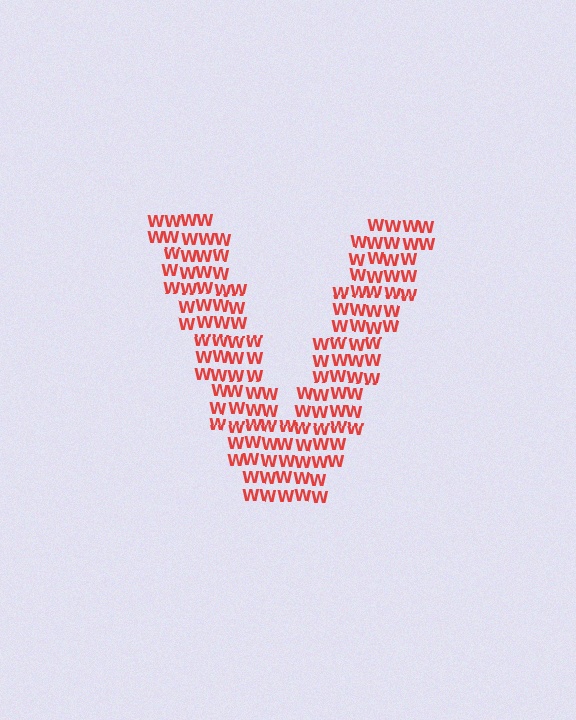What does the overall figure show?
The overall figure shows the letter V.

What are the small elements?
The small elements are letter W's.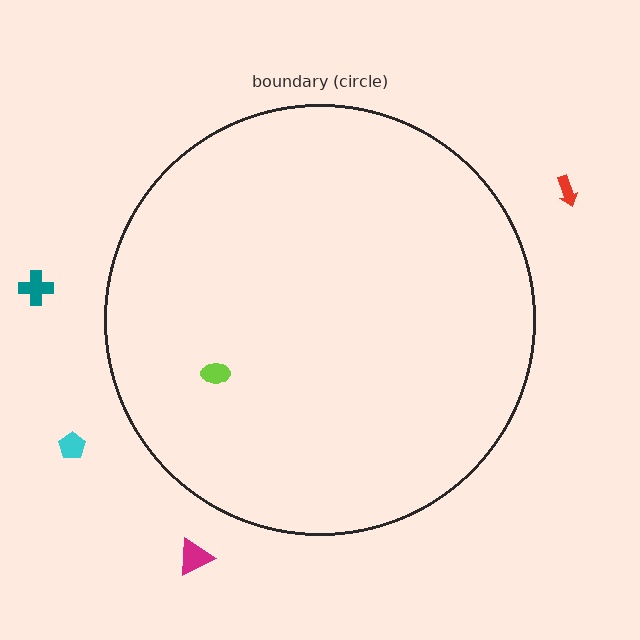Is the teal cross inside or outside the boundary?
Outside.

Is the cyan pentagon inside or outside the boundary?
Outside.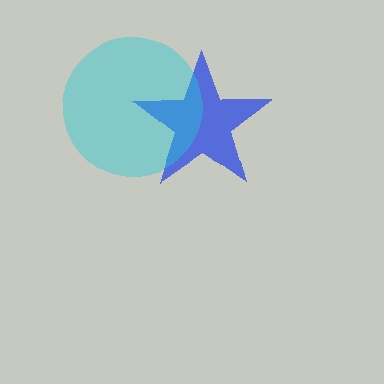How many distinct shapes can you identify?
There are 2 distinct shapes: a blue star, a cyan circle.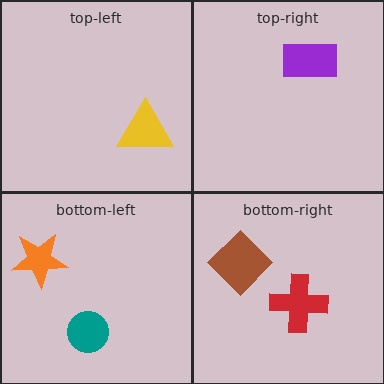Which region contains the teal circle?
The bottom-left region.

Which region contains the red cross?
The bottom-right region.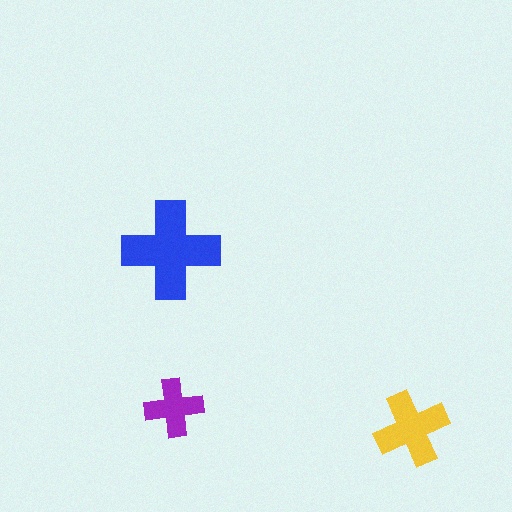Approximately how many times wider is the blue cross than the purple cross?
About 1.5 times wider.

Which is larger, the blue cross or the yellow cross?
The blue one.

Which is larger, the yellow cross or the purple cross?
The yellow one.